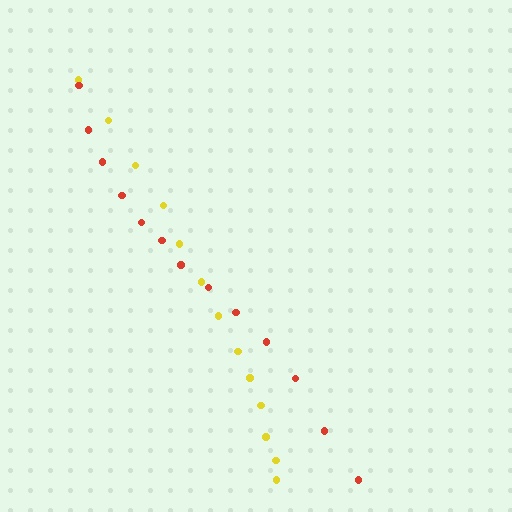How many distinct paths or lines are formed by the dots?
There are 2 distinct paths.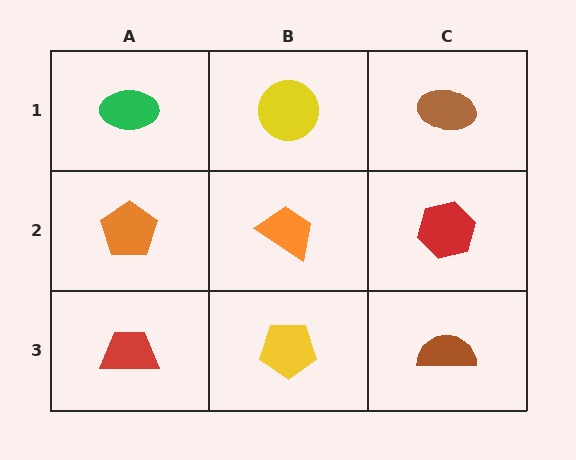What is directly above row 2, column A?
A green ellipse.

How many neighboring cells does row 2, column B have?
4.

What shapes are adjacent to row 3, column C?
A red hexagon (row 2, column C), a yellow pentagon (row 3, column B).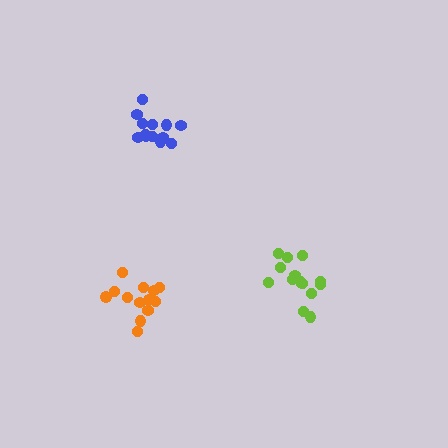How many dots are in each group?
Group 1: 13 dots, Group 2: 14 dots, Group 3: 14 dots (41 total).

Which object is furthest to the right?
The lime cluster is rightmost.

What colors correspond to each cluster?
The clusters are colored: orange, blue, lime.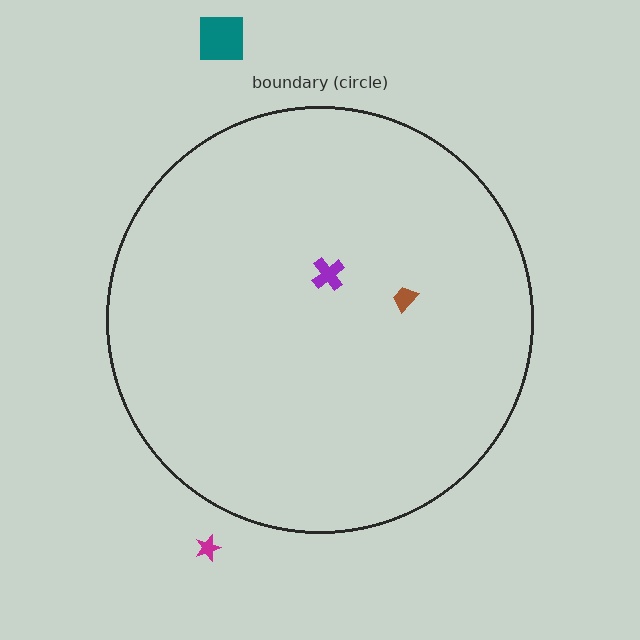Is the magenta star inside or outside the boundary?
Outside.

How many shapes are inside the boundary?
2 inside, 2 outside.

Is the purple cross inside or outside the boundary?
Inside.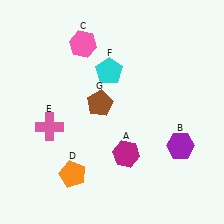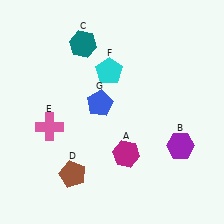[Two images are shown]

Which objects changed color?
C changed from pink to teal. D changed from orange to brown. G changed from brown to blue.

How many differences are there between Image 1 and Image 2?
There are 3 differences between the two images.